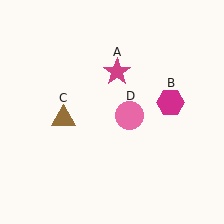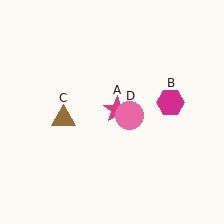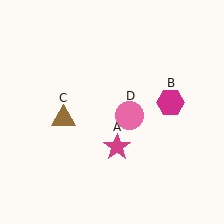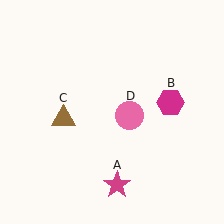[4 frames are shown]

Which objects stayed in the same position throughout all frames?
Magenta hexagon (object B) and brown triangle (object C) and pink circle (object D) remained stationary.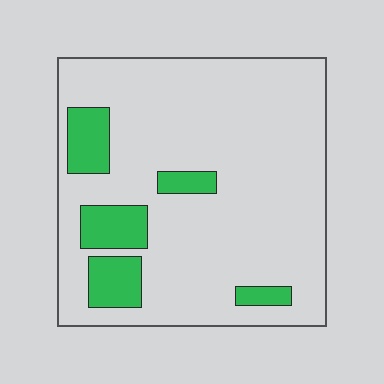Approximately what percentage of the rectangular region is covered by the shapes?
Approximately 15%.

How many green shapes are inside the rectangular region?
5.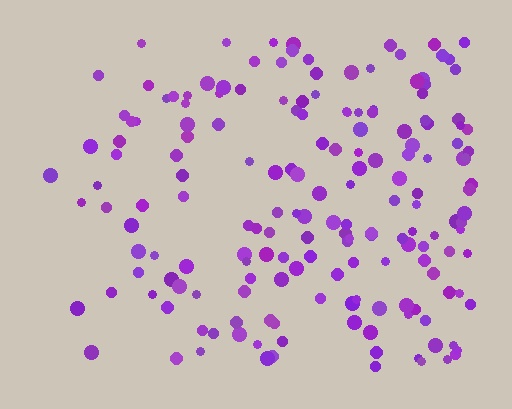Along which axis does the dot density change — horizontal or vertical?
Horizontal.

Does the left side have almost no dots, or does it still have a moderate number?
Still a moderate number, just noticeably fewer than the right.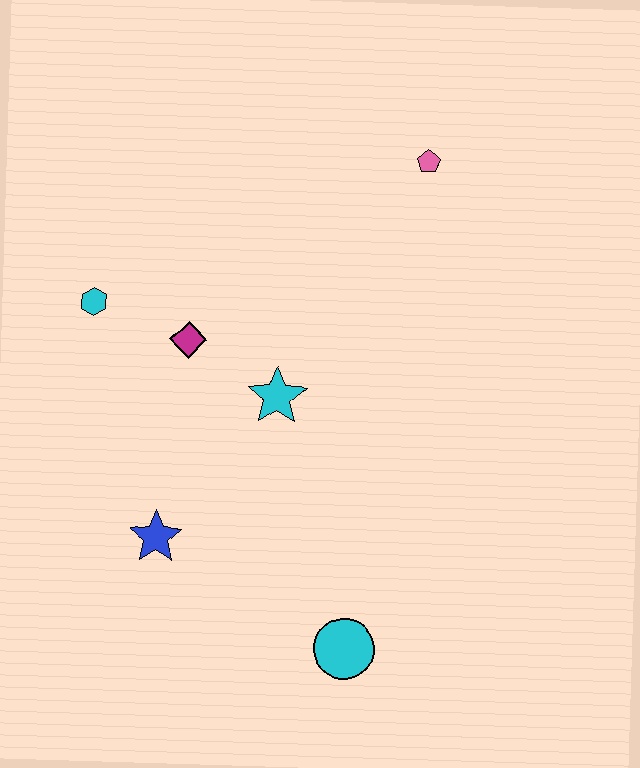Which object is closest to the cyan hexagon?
The magenta diamond is closest to the cyan hexagon.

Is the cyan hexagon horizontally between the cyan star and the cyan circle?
No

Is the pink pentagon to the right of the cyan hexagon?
Yes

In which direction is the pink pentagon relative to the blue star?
The pink pentagon is above the blue star.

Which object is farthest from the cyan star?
The pink pentagon is farthest from the cyan star.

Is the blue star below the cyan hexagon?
Yes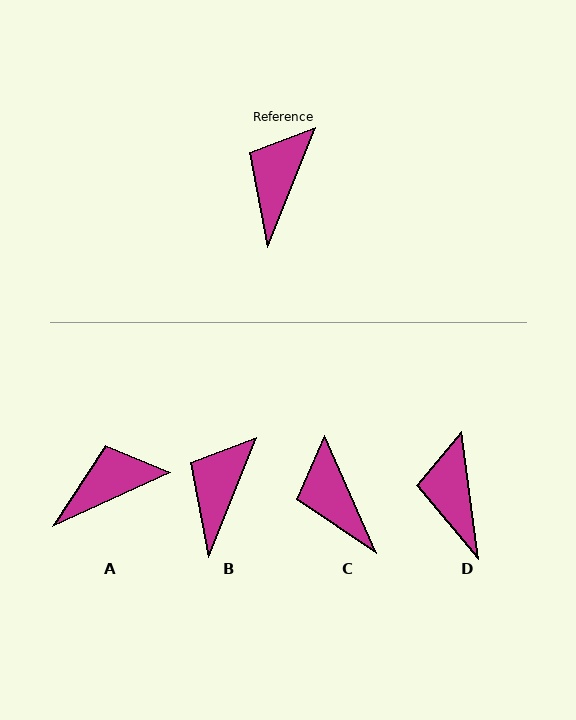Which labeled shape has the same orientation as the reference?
B.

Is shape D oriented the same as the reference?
No, it is off by about 29 degrees.